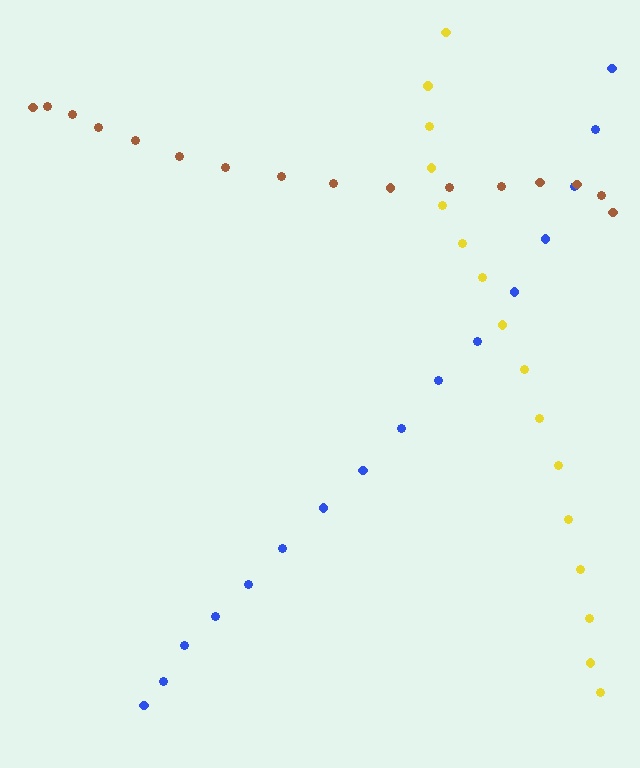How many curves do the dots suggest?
There are 3 distinct paths.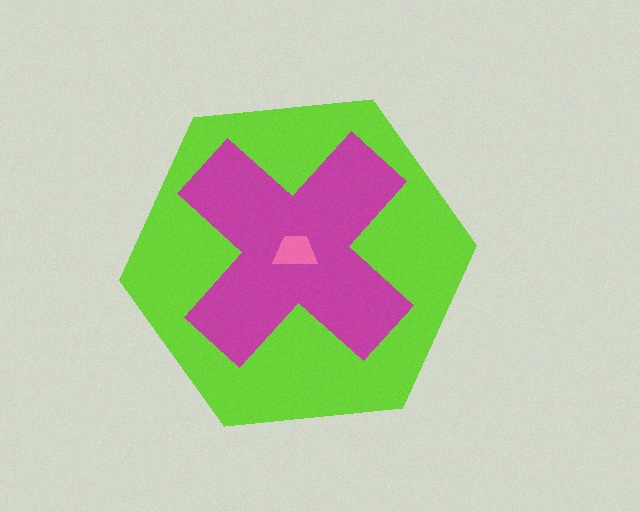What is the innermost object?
The pink trapezoid.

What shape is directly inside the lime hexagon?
The magenta cross.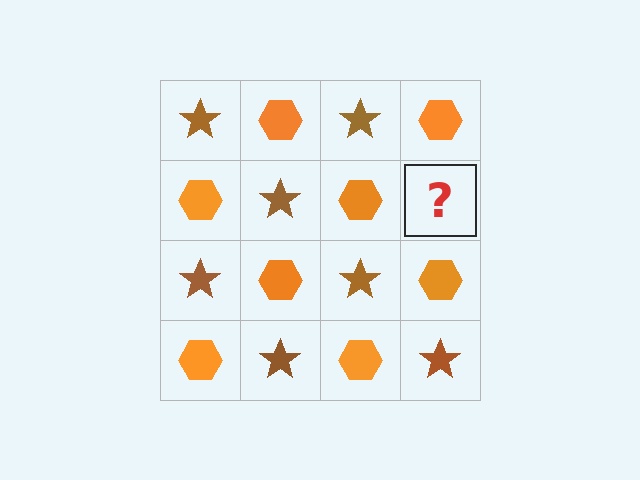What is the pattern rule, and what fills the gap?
The rule is that it alternates brown star and orange hexagon in a checkerboard pattern. The gap should be filled with a brown star.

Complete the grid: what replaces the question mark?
The question mark should be replaced with a brown star.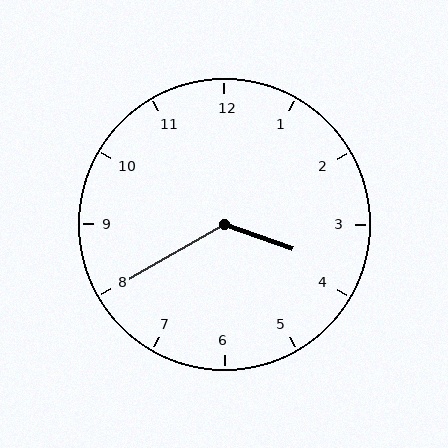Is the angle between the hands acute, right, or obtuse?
It is obtuse.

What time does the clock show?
3:40.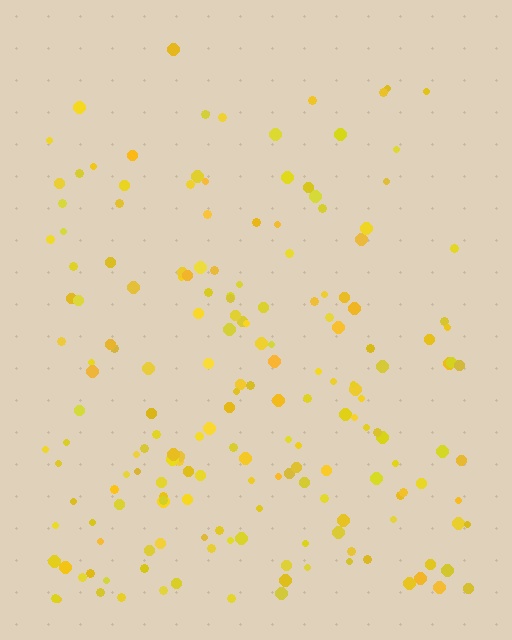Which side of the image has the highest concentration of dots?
The bottom.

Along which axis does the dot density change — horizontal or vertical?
Vertical.